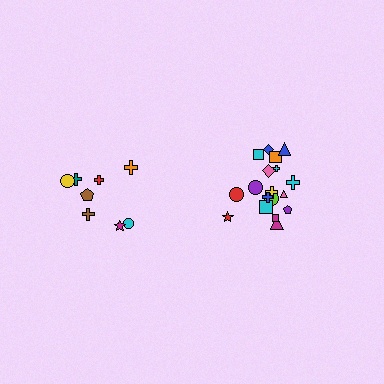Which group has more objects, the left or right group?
The right group.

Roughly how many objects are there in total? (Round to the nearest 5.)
Roughly 25 objects in total.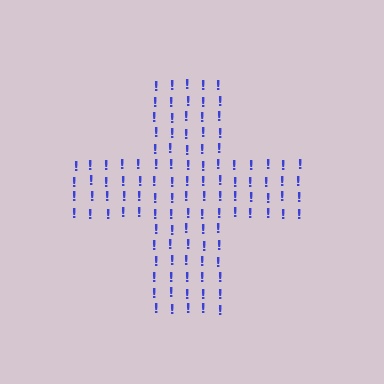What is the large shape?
The large shape is a cross.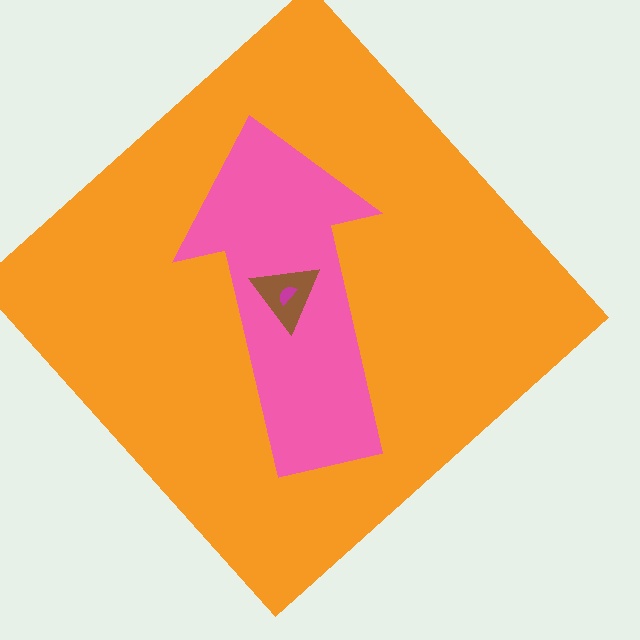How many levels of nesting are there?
4.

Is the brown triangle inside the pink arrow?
Yes.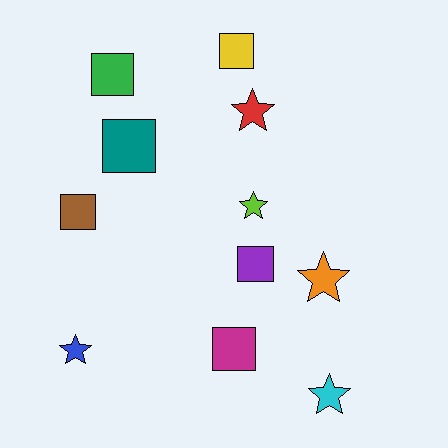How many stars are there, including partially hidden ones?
There are 5 stars.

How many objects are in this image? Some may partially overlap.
There are 11 objects.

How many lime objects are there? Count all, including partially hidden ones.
There is 1 lime object.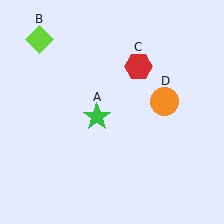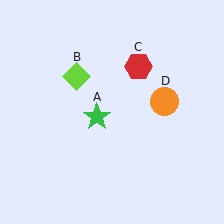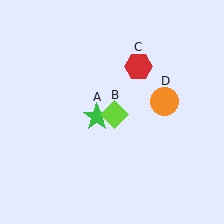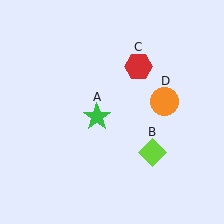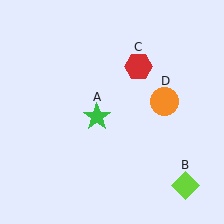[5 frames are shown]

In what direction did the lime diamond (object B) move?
The lime diamond (object B) moved down and to the right.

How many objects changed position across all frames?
1 object changed position: lime diamond (object B).